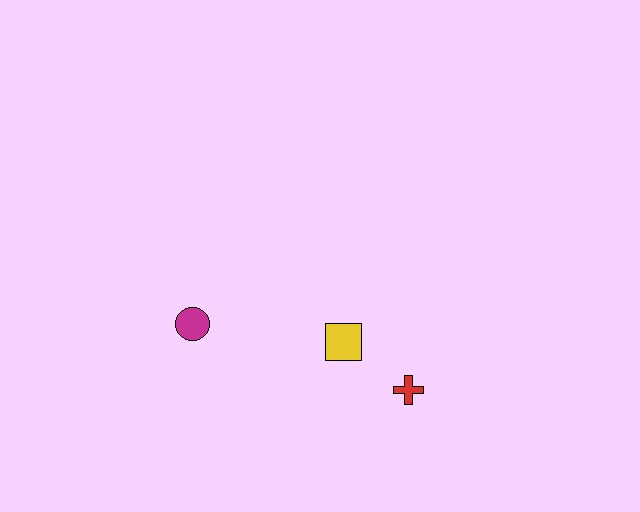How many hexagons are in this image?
There are no hexagons.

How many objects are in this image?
There are 3 objects.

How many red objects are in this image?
There is 1 red object.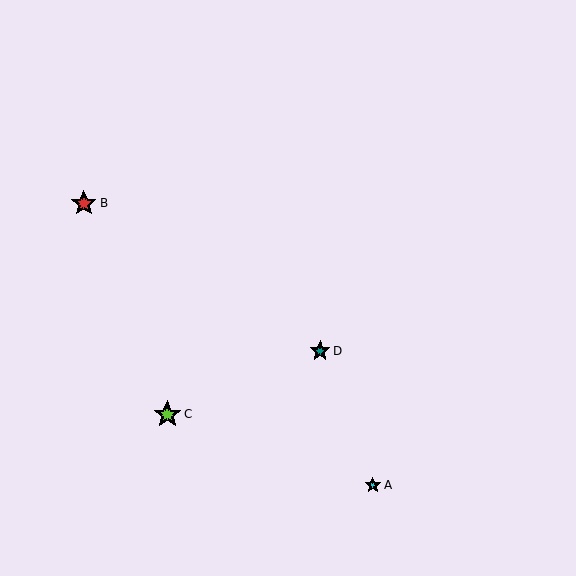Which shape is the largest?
The lime star (labeled C) is the largest.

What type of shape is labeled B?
Shape B is a red star.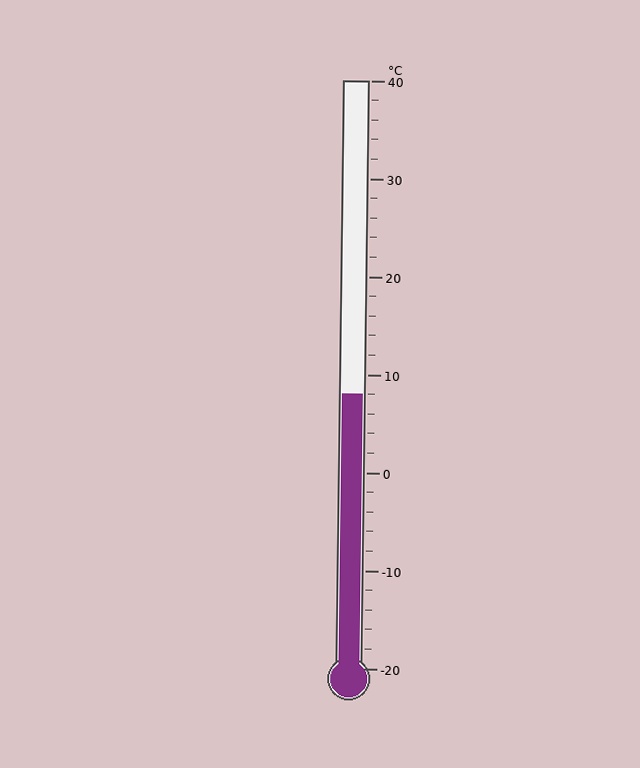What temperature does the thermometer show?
The thermometer shows approximately 8°C.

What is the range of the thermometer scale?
The thermometer scale ranges from -20°C to 40°C.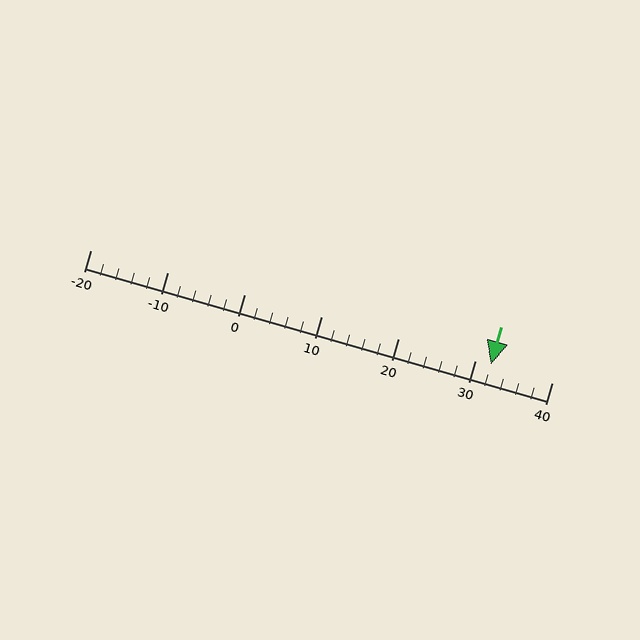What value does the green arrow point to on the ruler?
The green arrow points to approximately 32.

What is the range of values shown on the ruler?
The ruler shows values from -20 to 40.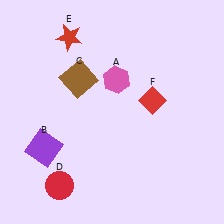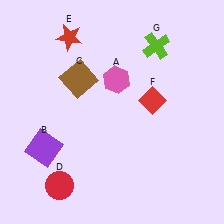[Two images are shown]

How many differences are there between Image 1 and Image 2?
There is 1 difference between the two images.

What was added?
A lime cross (G) was added in Image 2.